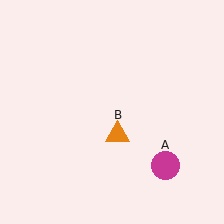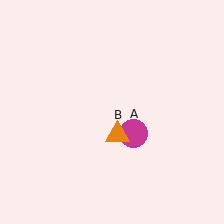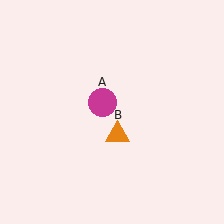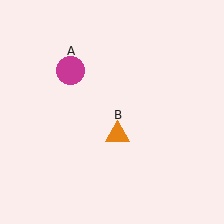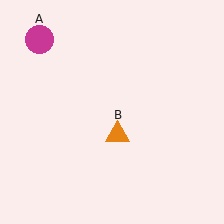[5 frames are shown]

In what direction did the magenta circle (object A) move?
The magenta circle (object A) moved up and to the left.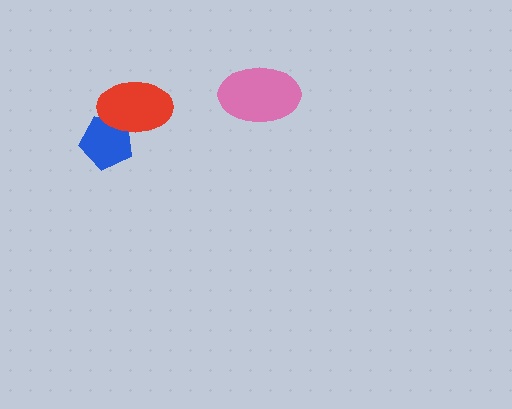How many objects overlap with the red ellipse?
1 object overlaps with the red ellipse.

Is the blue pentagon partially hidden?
Yes, it is partially covered by another shape.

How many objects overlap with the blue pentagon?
1 object overlaps with the blue pentagon.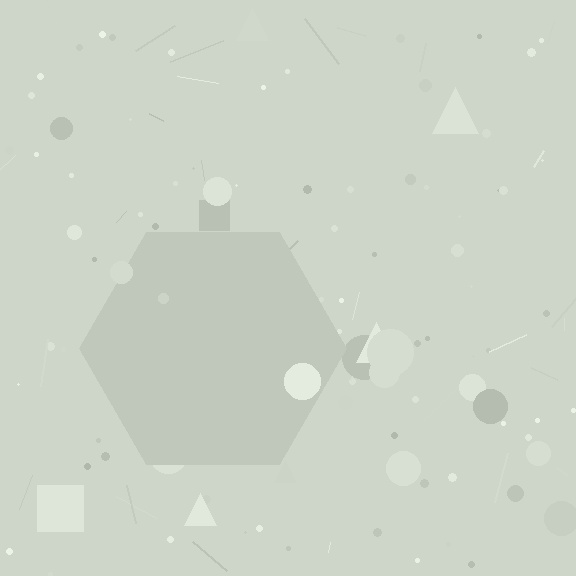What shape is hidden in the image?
A hexagon is hidden in the image.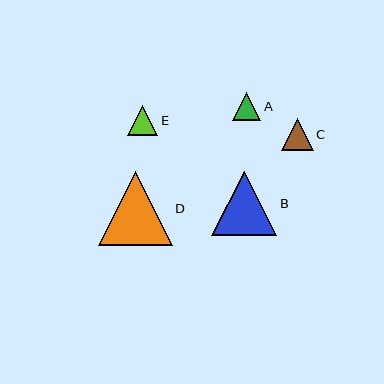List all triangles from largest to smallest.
From largest to smallest: D, B, C, E, A.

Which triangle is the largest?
Triangle D is the largest with a size of approximately 73 pixels.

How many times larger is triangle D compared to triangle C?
Triangle D is approximately 2.3 times the size of triangle C.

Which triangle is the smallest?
Triangle A is the smallest with a size of approximately 28 pixels.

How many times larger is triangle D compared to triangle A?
Triangle D is approximately 2.6 times the size of triangle A.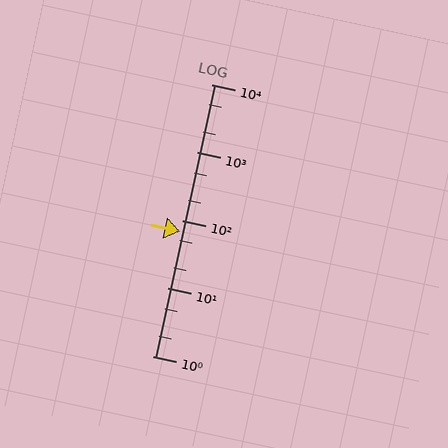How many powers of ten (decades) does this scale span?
The scale spans 4 decades, from 1 to 10000.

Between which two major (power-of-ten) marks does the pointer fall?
The pointer is between 10 and 100.